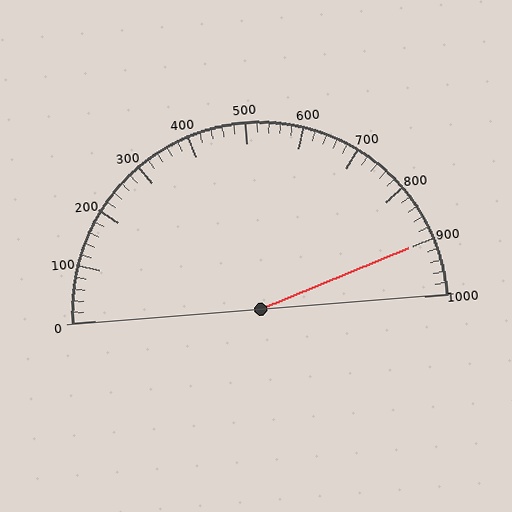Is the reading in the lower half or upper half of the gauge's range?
The reading is in the upper half of the range (0 to 1000).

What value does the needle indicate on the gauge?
The needle indicates approximately 900.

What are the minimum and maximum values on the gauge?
The gauge ranges from 0 to 1000.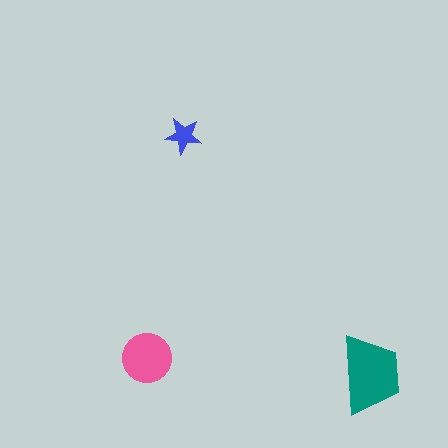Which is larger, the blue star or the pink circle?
The pink circle.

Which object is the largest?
The teal trapezoid.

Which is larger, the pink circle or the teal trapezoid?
The teal trapezoid.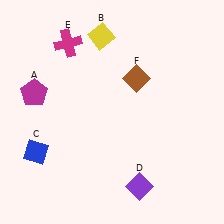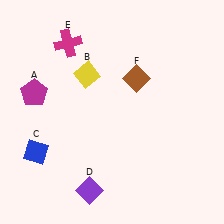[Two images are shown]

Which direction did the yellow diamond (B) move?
The yellow diamond (B) moved down.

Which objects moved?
The objects that moved are: the yellow diamond (B), the purple diamond (D).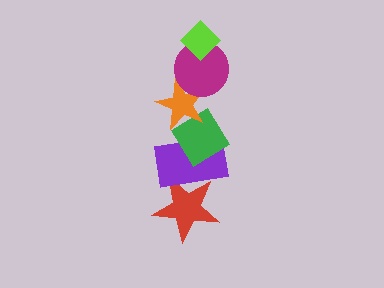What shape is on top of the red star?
The purple rectangle is on top of the red star.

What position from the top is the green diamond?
The green diamond is 4th from the top.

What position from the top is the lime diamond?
The lime diamond is 1st from the top.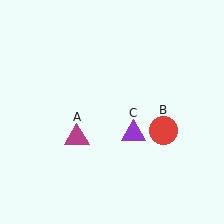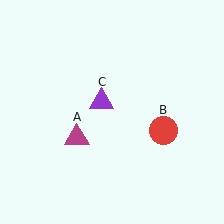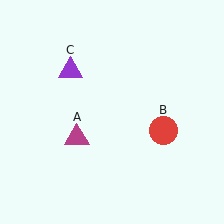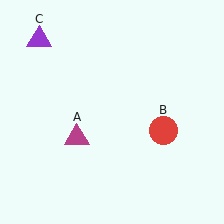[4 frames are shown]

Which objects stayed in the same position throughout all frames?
Magenta triangle (object A) and red circle (object B) remained stationary.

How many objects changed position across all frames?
1 object changed position: purple triangle (object C).